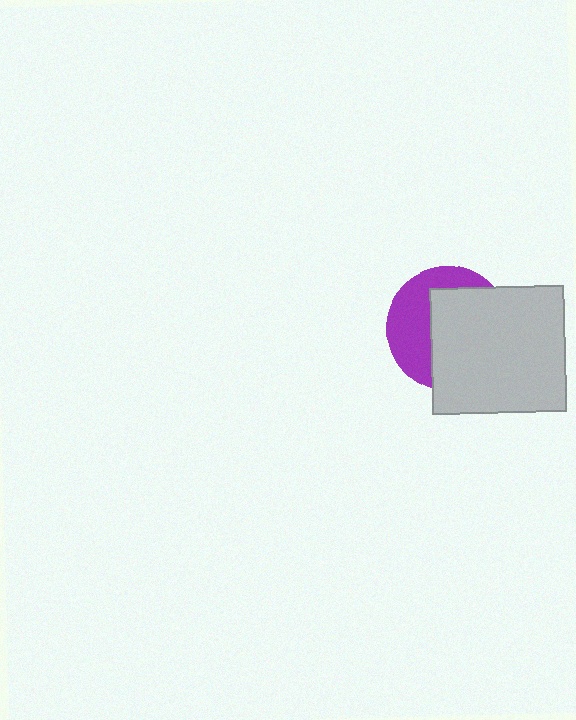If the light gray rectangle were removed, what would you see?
You would see the complete purple circle.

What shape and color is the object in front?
The object in front is a light gray rectangle.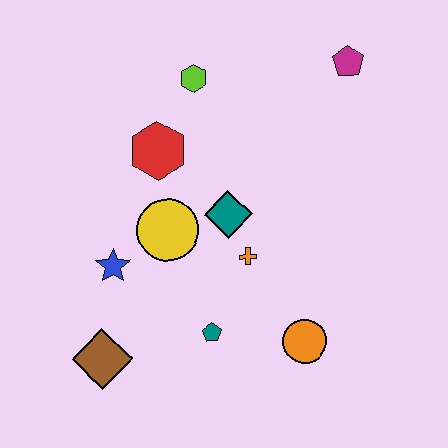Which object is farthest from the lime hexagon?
The brown diamond is farthest from the lime hexagon.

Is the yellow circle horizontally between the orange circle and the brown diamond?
Yes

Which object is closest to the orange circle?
The teal pentagon is closest to the orange circle.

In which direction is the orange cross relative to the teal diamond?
The orange cross is below the teal diamond.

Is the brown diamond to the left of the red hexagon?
Yes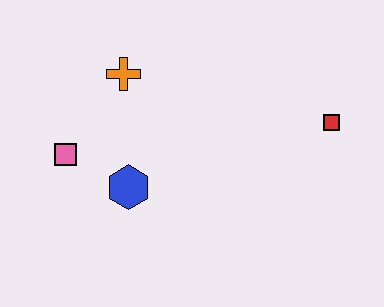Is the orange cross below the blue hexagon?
No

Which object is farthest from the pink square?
The red square is farthest from the pink square.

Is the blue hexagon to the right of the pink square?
Yes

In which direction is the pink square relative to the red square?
The pink square is to the left of the red square.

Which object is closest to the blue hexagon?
The pink square is closest to the blue hexagon.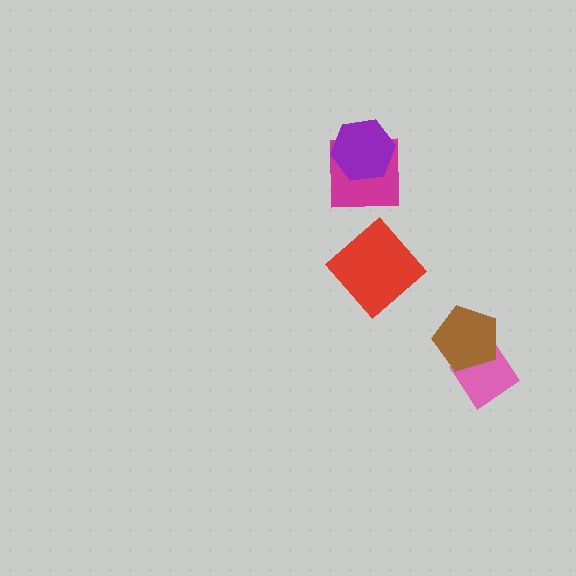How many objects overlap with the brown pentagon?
1 object overlaps with the brown pentagon.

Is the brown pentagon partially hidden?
No, no other shape covers it.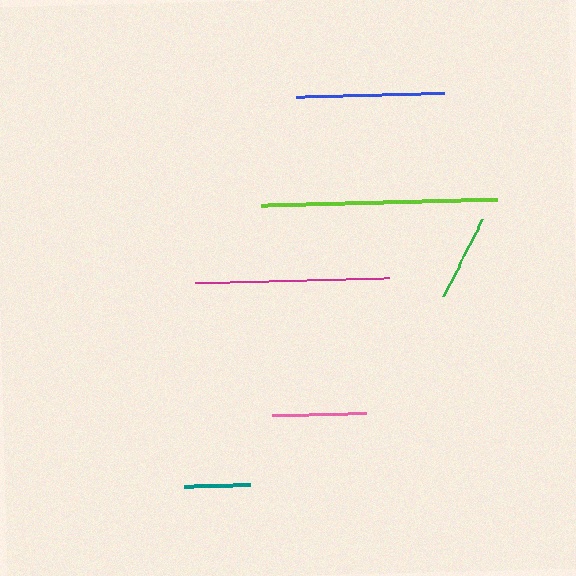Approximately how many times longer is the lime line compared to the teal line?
The lime line is approximately 3.6 times the length of the teal line.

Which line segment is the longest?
The lime line is the longest at approximately 236 pixels.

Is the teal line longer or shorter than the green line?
The green line is longer than the teal line.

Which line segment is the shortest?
The teal line is the shortest at approximately 66 pixels.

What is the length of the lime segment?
The lime segment is approximately 236 pixels long.